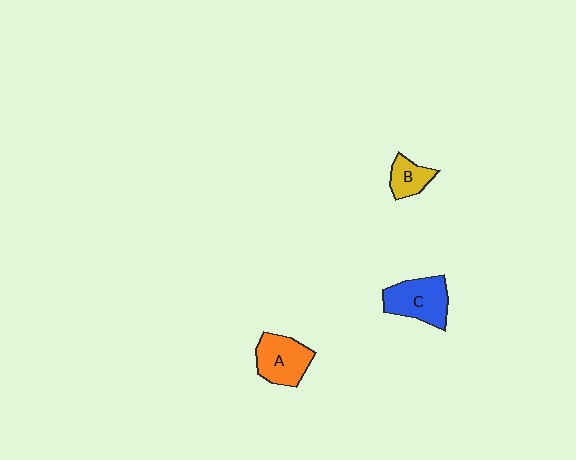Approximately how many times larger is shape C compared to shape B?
Approximately 1.9 times.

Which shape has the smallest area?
Shape B (yellow).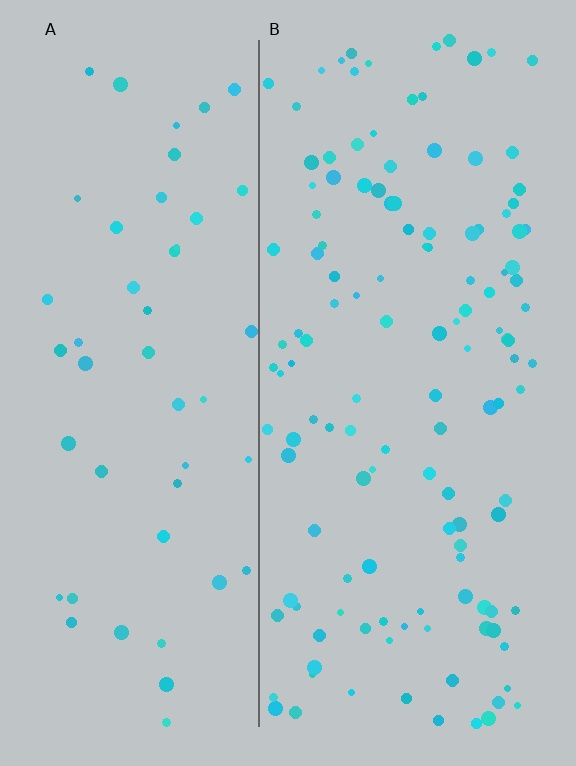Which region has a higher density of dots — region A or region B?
B (the right).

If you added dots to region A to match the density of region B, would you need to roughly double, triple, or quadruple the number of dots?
Approximately triple.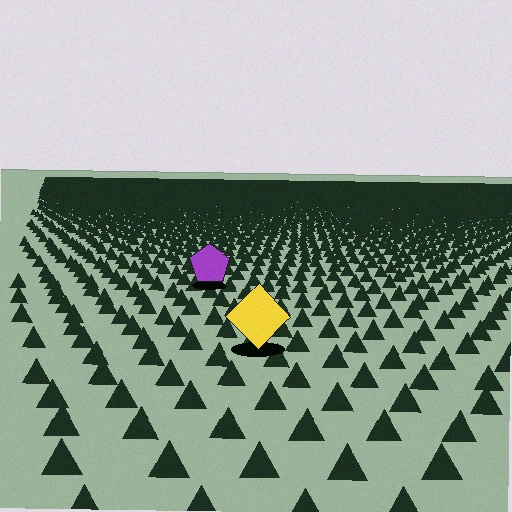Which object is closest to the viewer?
The yellow diamond is closest. The texture marks near it are larger and more spread out.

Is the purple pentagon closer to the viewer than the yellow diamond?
No. The yellow diamond is closer — you can tell from the texture gradient: the ground texture is coarser near it.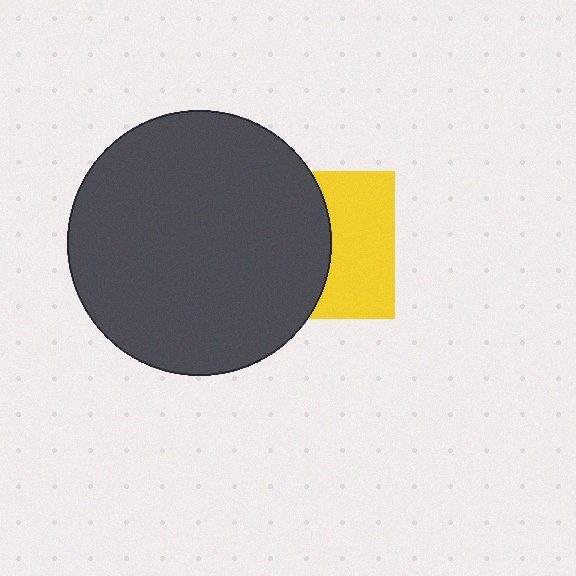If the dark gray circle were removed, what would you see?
You would see the complete yellow square.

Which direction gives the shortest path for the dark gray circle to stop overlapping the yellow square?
Moving left gives the shortest separation.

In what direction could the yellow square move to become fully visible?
The yellow square could move right. That would shift it out from behind the dark gray circle entirely.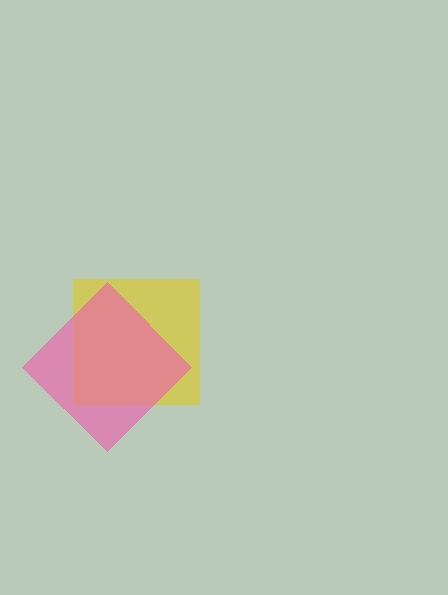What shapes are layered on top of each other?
The layered shapes are: a yellow square, a pink diamond.